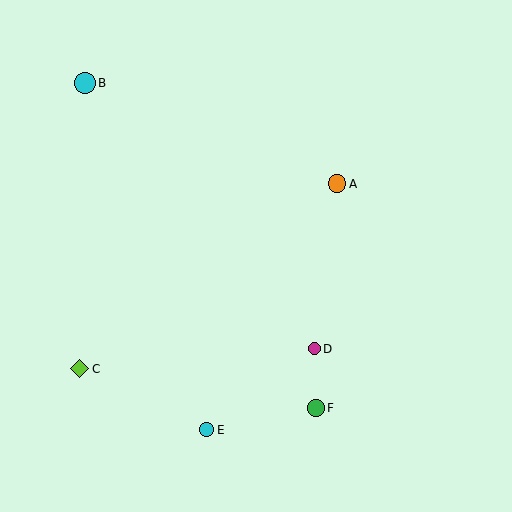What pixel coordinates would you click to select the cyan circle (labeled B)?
Click at (85, 83) to select the cyan circle B.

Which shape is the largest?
The cyan circle (labeled B) is the largest.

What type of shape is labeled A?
Shape A is an orange circle.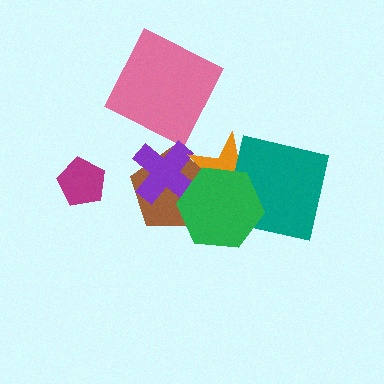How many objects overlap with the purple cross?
3 objects overlap with the purple cross.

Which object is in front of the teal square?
The green hexagon is in front of the teal square.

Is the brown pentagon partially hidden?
Yes, it is partially covered by another shape.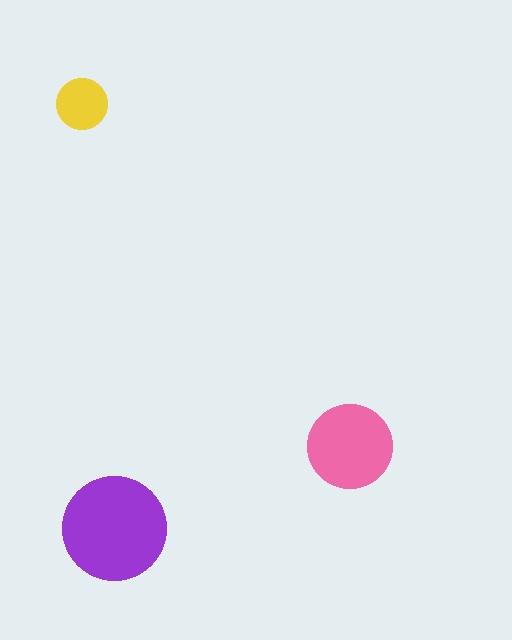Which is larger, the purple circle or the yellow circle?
The purple one.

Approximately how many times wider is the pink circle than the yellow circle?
About 1.5 times wider.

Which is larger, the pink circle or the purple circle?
The purple one.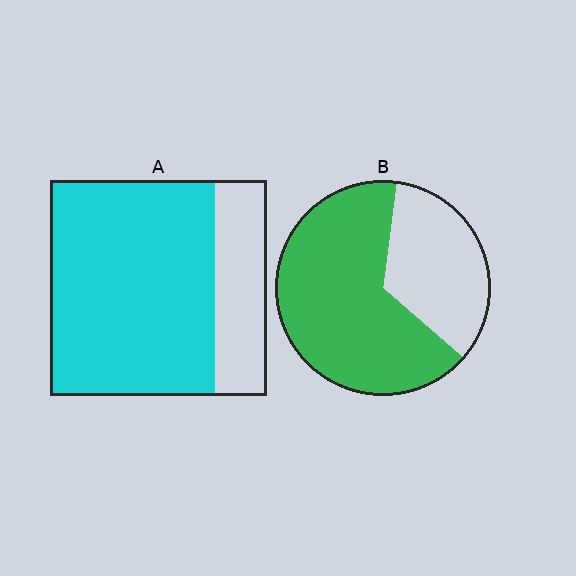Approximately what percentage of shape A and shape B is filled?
A is approximately 75% and B is approximately 65%.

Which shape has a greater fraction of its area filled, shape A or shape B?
Shape A.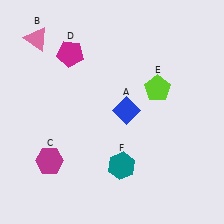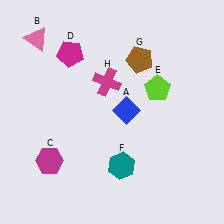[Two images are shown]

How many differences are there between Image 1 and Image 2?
There are 2 differences between the two images.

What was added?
A brown pentagon (G), a magenta cross (H) were added in Image 2.